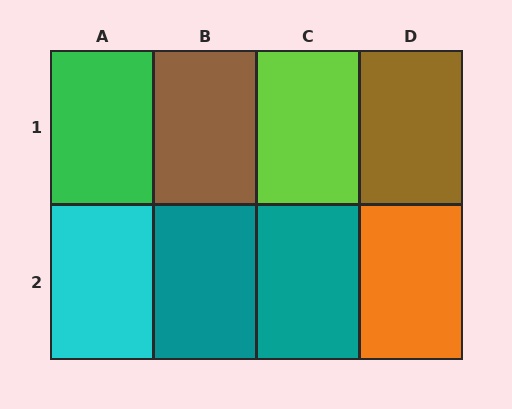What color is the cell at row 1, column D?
Brown.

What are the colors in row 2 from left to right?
Cyan, teal, teal, orange.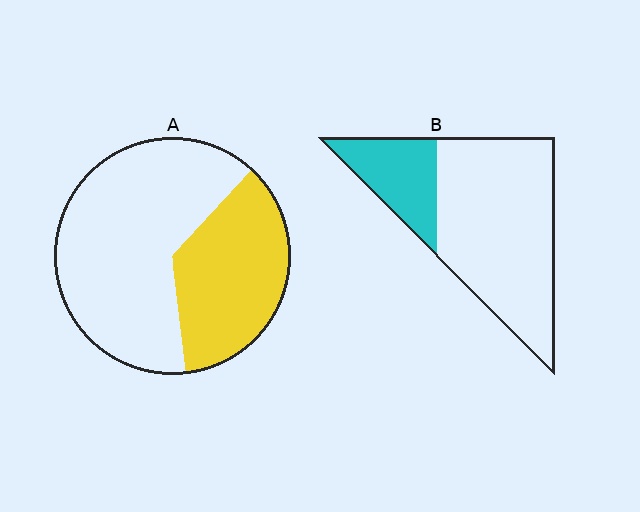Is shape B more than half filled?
No.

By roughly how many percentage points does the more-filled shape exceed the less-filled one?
By roughly 10 percentage points (A over B).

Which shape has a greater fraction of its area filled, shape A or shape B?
Shape A.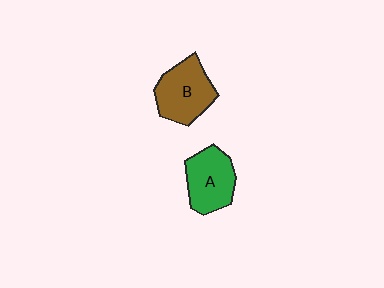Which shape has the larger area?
Shape B (brown).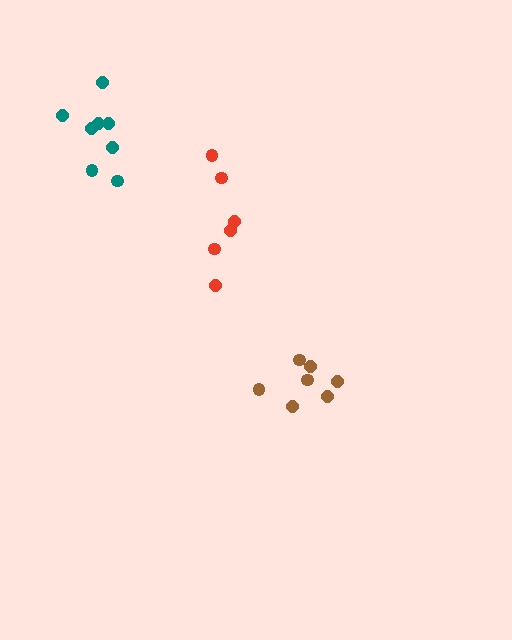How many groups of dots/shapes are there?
There are 3 groups.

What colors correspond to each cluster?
The clusters are colored: red, teal, brown.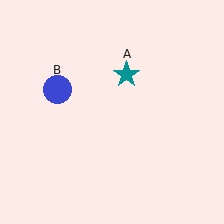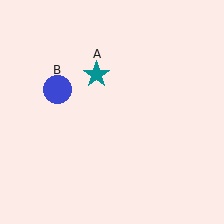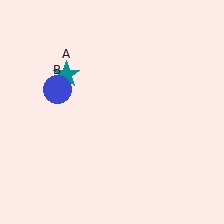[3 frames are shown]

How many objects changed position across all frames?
1 object changed position: teal star (object A).